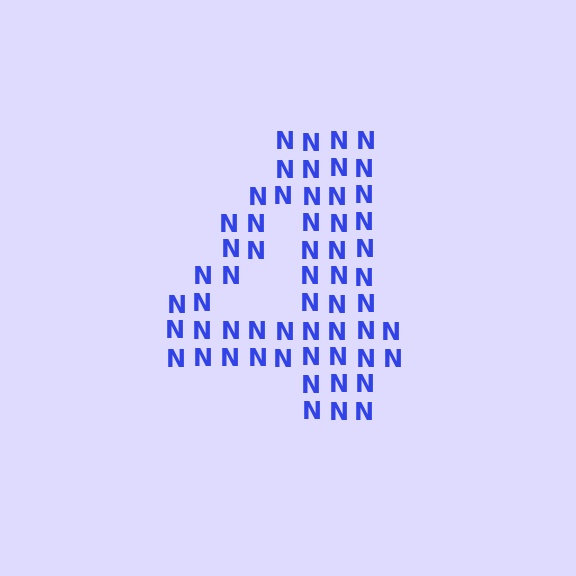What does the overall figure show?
The overall figure shows the digit 4.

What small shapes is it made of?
It is made of small letter N's.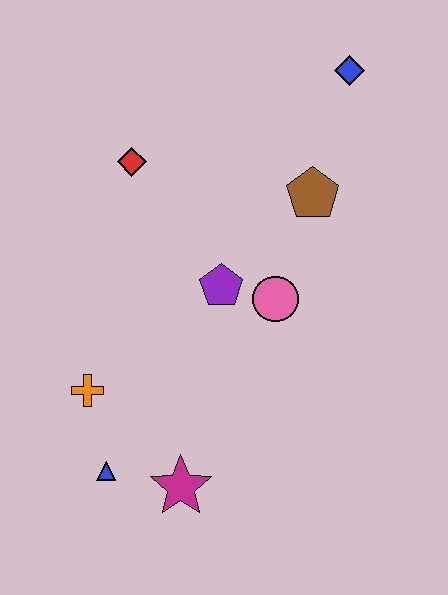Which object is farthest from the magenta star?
The blue diamond is farthest from the magenta star.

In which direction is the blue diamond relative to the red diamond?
The blue diamond is to the right of the red diamond.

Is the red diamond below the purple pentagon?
No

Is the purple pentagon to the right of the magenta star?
Yes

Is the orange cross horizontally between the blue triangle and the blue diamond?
No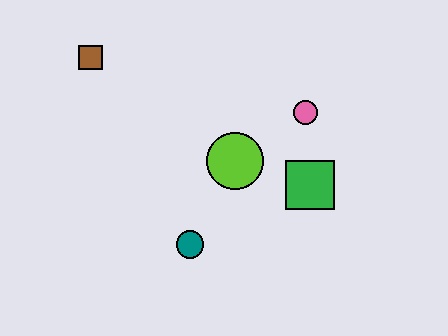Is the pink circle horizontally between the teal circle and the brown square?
No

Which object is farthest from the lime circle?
The brown square is farthest from the lime circle.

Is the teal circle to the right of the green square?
No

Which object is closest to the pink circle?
The green square is closest to the pink circle.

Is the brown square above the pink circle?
Yes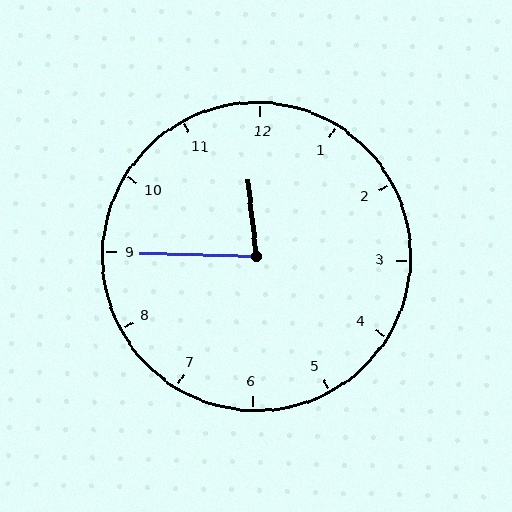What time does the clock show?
11:45.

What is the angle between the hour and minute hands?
Approximately 82 degrees.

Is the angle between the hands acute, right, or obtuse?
It is acute.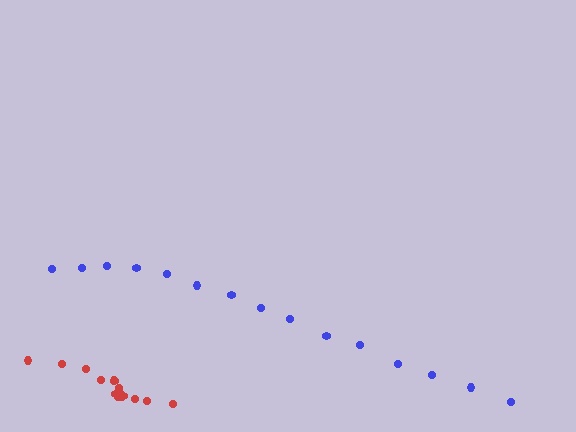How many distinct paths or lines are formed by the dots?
There are 2 distinct paths.